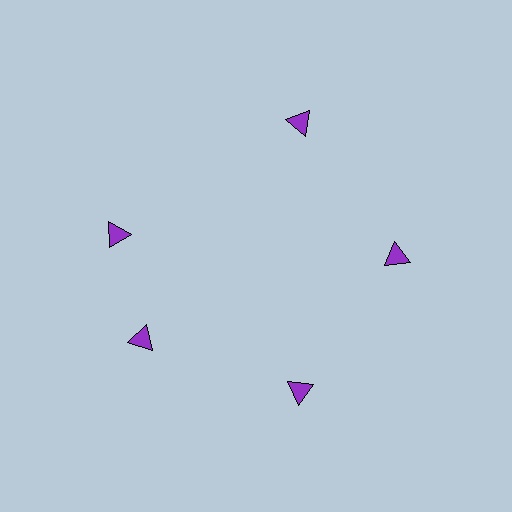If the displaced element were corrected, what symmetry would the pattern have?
It would have 5-fold rotational symmetry — the pattern would map onto itself every 72 degrees.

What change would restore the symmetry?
The symmetry would be restored by rotating it back into even spacing with its neighbors so that all 5 triangles sit at equal angles and equal distance from the center.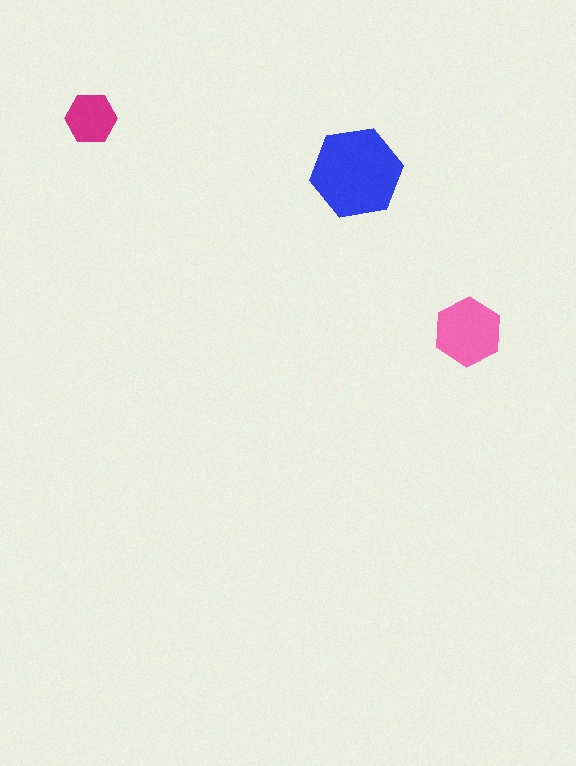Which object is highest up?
The magenta hexagon is topmost.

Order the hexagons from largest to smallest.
the blue one, the pink one, the magenta one.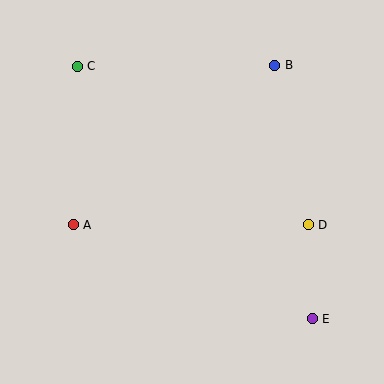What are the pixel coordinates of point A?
Point A is at (73, 225).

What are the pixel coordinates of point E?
Point E is at (312, 319).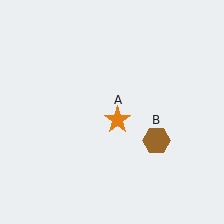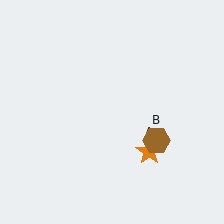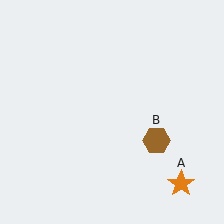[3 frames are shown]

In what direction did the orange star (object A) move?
The orange star (object A) moved down and to the right.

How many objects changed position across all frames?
1 object changed position: orange star (object A).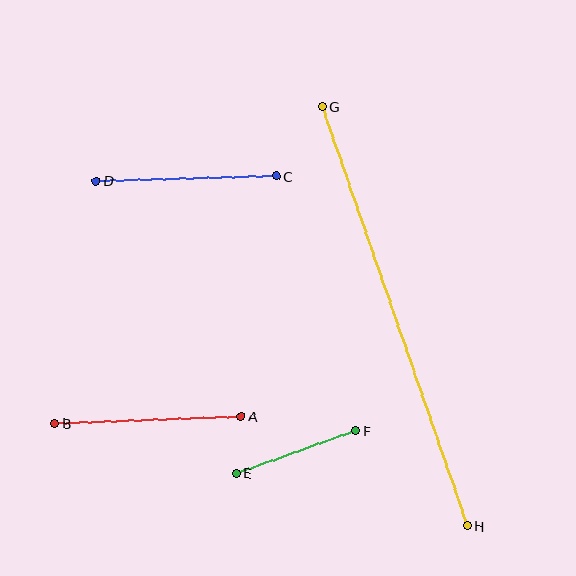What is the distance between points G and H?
The distance is approximately 444 pixels.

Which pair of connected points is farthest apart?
Points G and H are farthest apart.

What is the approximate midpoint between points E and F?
The midpoint is at approximately (296, 452) pixels.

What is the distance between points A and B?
The distance is approximately 187 pixels.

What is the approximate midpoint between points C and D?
The midpoint is at approximately (186, 179) pixels.